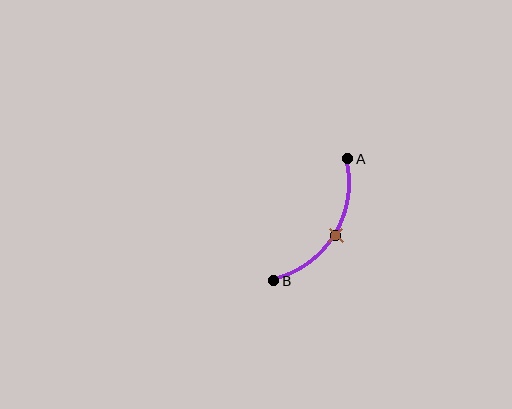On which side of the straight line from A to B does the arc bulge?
The arc bulges to the right of the straight line connecting A and B.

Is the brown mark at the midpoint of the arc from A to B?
Yes. The brown mark lies on the arc at equal arc-length from both A and B — it is the arc midpoint.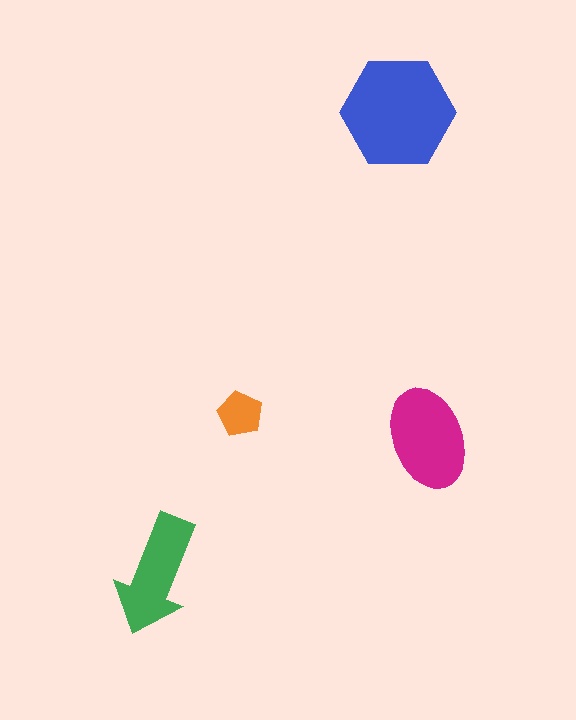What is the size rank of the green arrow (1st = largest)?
3rd.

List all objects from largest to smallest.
The blue hexagon, the magenta ellipse, the green arrow, the orange pentagon.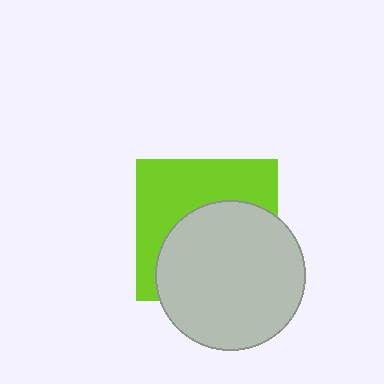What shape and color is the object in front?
The object in front is a light gray circle.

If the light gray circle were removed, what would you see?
You would see the complete lime square.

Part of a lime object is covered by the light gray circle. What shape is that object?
It is a square.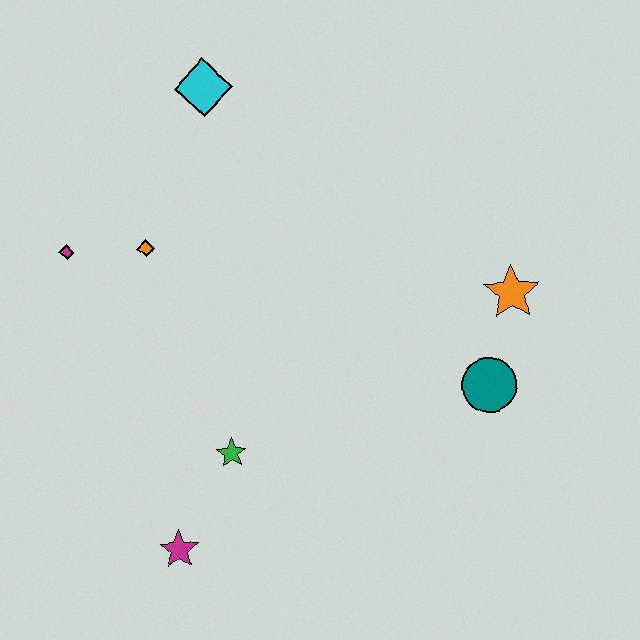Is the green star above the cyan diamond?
No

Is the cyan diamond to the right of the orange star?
No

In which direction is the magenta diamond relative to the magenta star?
The magenta diamond is above the magenta star.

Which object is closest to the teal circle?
The orange star is closest to the teal circle.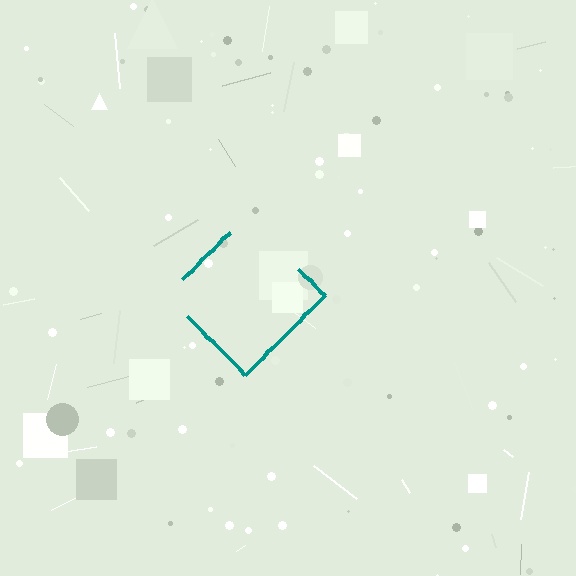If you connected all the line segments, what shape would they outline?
They would outline a diamond.